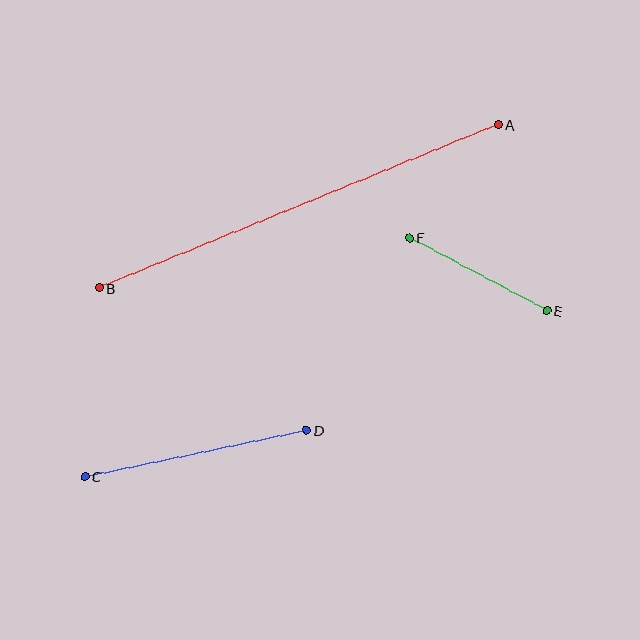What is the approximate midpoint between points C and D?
The midpoint is at approximately (196, 453) pixels.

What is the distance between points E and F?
The distance is approximately 155 pixels.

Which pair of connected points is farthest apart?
Points A and B are farthest apart.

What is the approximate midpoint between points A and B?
The midpoint is at approximately (299, 206) pixels.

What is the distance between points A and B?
The distance is approximately 431 pixels.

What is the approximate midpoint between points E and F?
The midpoint is at approximately (478, 274) pixels.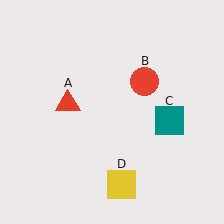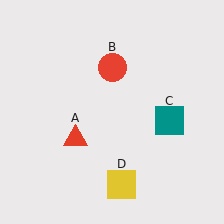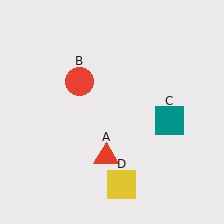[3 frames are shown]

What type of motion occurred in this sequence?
The red triangle (object A), red circle (object B) rotated counterclockwise around the center of the scene.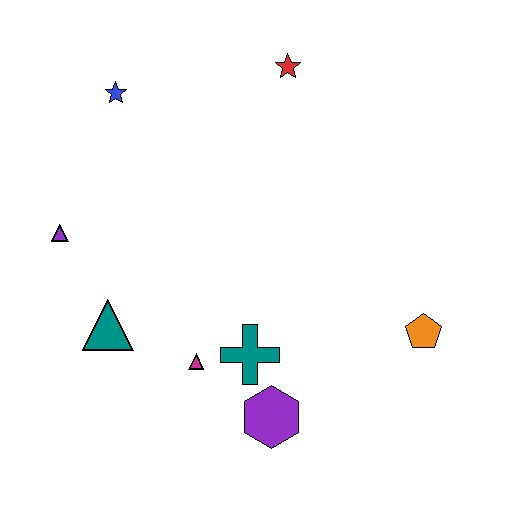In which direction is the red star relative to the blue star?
The red star is to the right of the blue star.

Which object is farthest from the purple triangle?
The orange pentagon is farthest from the purple triangle.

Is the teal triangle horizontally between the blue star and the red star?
No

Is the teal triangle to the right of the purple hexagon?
No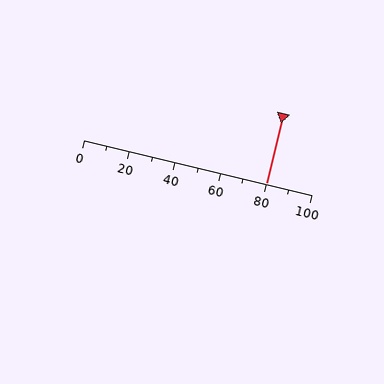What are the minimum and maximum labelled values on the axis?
The axis runs from 0 to 100.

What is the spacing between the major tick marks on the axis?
The major ticks are spaced 20 apart.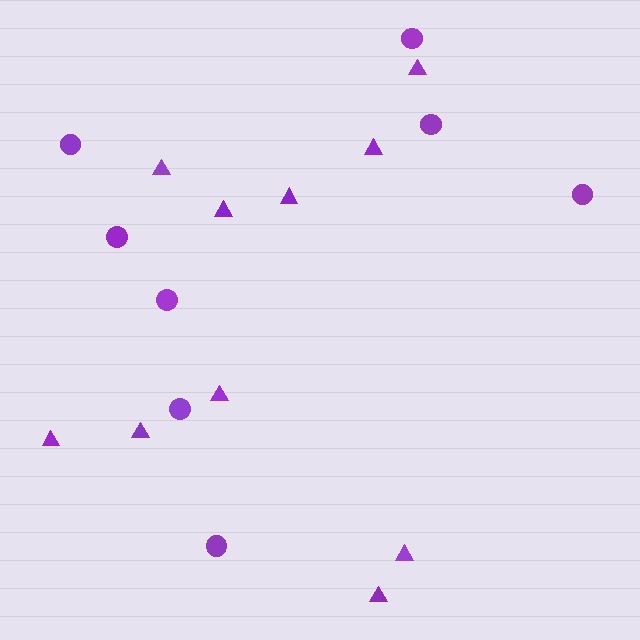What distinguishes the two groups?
There are 2 groups: one group of triangles (10) and one group of circles (8).